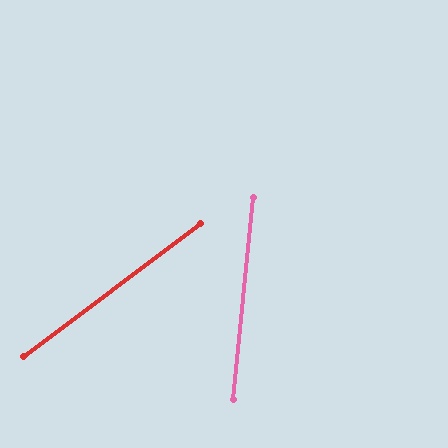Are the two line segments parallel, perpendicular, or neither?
Neither parallel nor perpendicular — they differ by about 48°.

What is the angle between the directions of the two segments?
Approximately 48 degrees.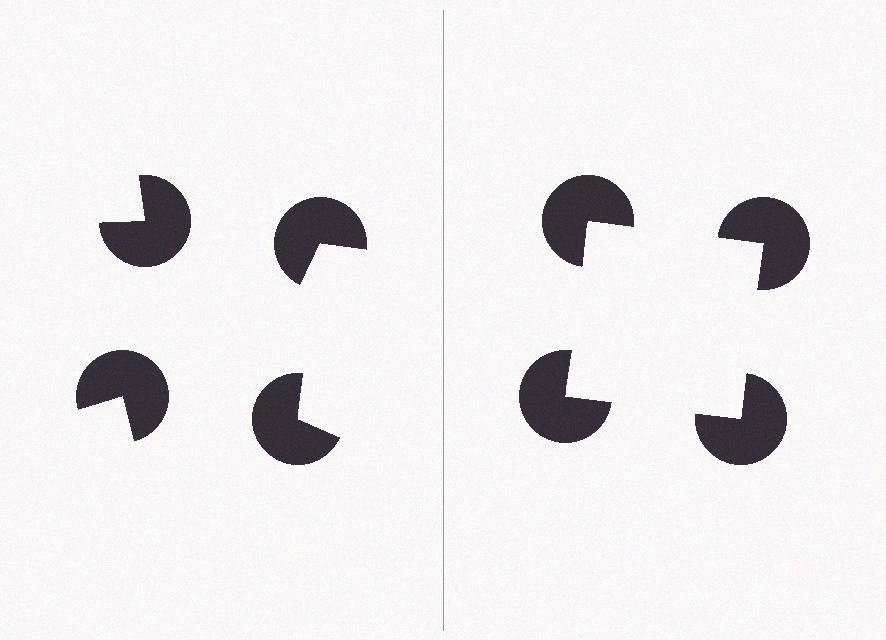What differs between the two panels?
The pac-man discs are positioned identically on both sides; only the wedge orientations differ. On the right they align to a square; on the left they are misaligned.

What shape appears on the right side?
An illusory square.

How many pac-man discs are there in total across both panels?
8 — 4 on each side.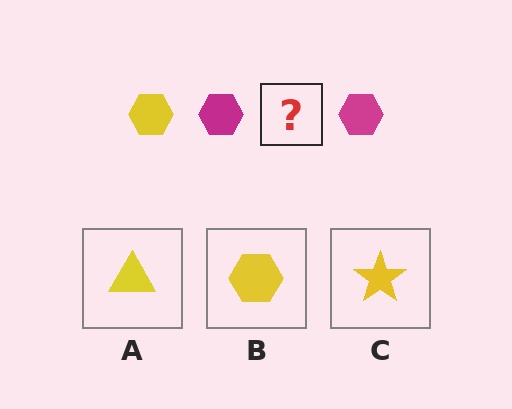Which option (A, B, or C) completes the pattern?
B.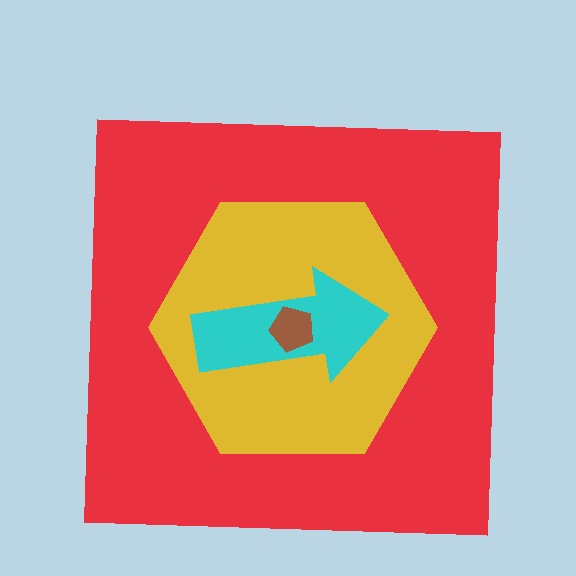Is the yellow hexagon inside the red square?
Yes.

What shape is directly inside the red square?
The yellow hexagon.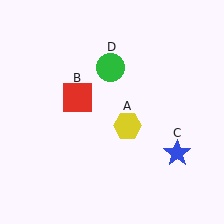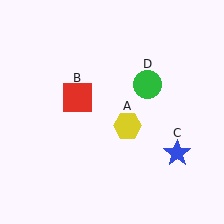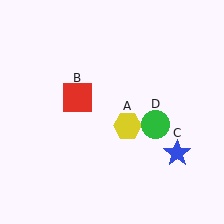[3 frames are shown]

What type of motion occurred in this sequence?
The green circle (object D) rotated clockwise around the center of the scene.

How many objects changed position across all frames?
1 object changed position: green circle (object D).